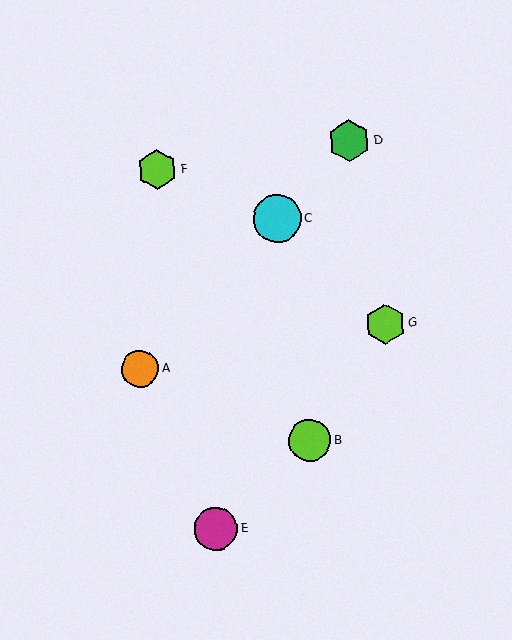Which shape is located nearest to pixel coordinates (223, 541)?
The magenta circle (labeled E) at (216, 529) is nearest to that location.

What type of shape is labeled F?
Shape F is a lime hexagon.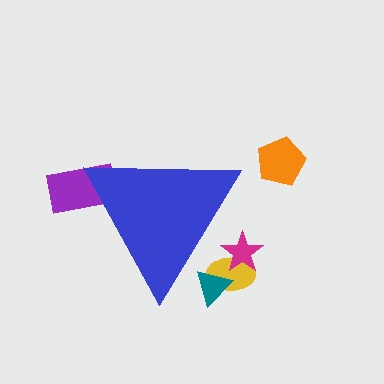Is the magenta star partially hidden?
Yes, the magenta star is partially hidden behind the blue triangle.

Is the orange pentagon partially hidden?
No, the orange pentagon is fully visible.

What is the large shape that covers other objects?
A blue triangle.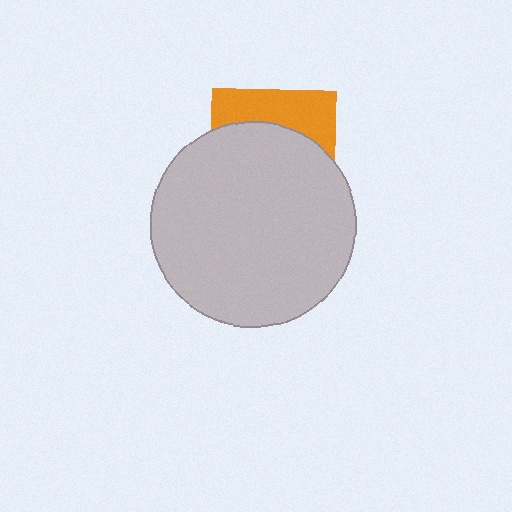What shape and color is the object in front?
The object in front is a light gray circle.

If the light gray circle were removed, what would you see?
You would see the complete orange square.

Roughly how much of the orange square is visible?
A small part of it is visible (roughly 33%).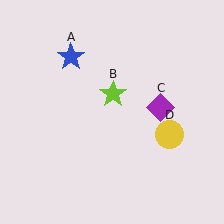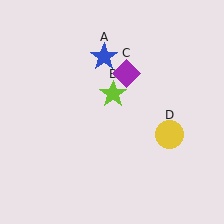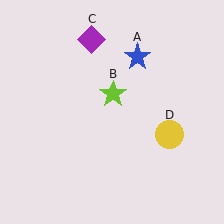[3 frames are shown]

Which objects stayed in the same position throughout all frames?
Lime star (object B) and yellow circle (object D) remained stationary.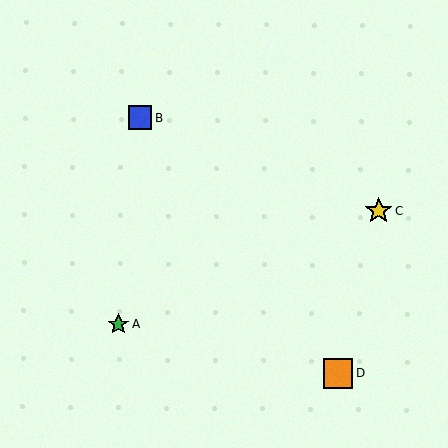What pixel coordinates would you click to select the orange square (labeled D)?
Click at (338, 373) to select the orange square D.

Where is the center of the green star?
The center of the green star is at (118, 324).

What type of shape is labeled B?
Shape B is a blue square.